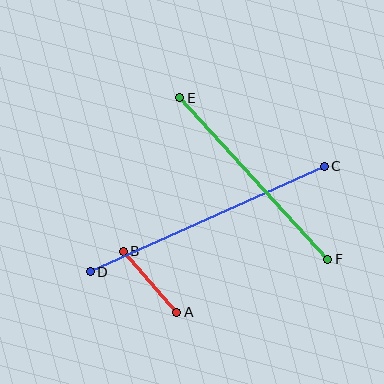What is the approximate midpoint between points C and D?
The midpoint is at approximately (207, 219) pixels.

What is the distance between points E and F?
The distance is approximately 219 pixels.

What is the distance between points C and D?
The distance is approximately 256 pixels.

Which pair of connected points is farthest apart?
Points C and D are farthest apart.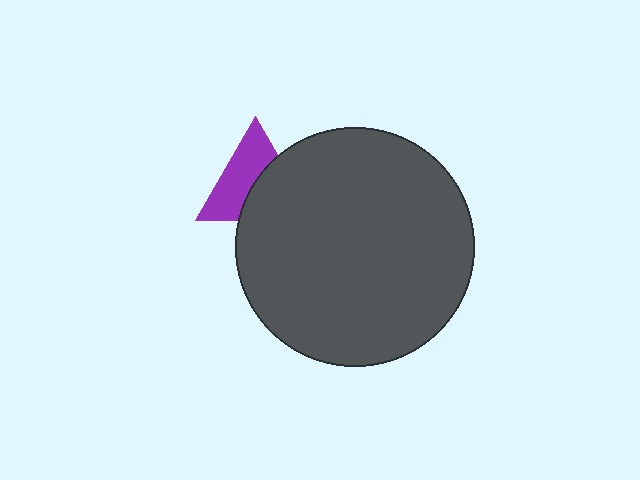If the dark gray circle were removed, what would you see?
You would see the complete purple triangle.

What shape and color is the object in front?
The object in front is a dark gray circle.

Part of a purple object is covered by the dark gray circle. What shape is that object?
It is a triangle.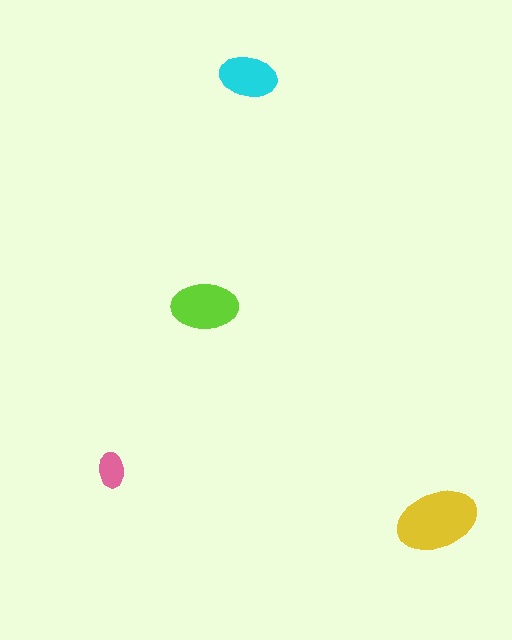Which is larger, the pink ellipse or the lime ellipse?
The lime one.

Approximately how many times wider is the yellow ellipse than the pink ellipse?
About 2.5 times wider.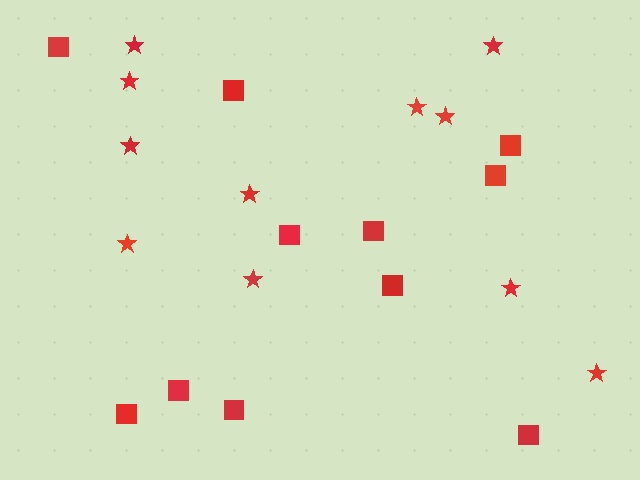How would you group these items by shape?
There are 2 groups: one group of stars (11) and one group of squares (11).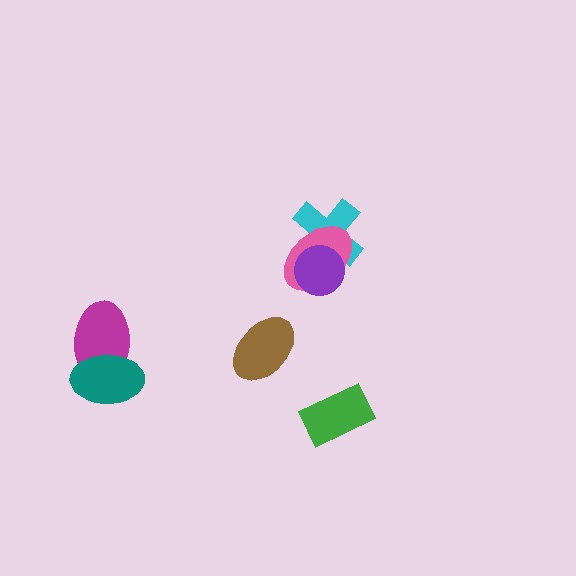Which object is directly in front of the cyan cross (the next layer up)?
The pink ellipse is directly in front of the cyan cross.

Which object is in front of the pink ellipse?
The purple circle is in front of the pink ellipse.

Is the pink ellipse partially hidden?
Yes, it is partially covered by another shape.